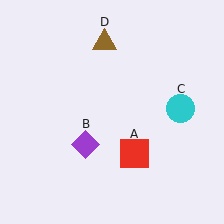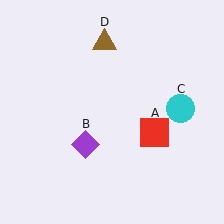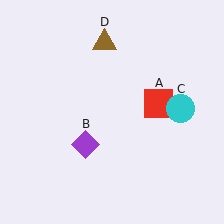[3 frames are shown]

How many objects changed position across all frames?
1 object changed position: red square (object A).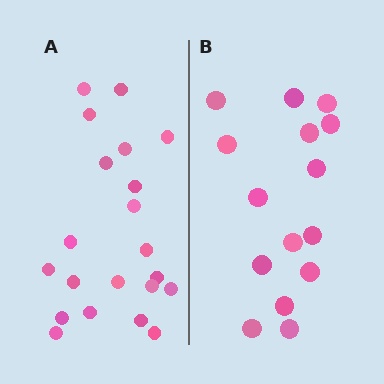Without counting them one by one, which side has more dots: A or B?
Region A (the left region) has more dots.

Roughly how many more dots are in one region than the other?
Region A has about 6 more dots than region B.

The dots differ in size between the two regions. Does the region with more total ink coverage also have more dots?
No. Region B has more total ink coverage because its dots are larger, but region A actually contains more individual dots. Total area can be misleading — the number of items is what matters here.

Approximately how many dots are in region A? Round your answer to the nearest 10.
About 20 dots. (The exact count is 21, which rounds to 20.)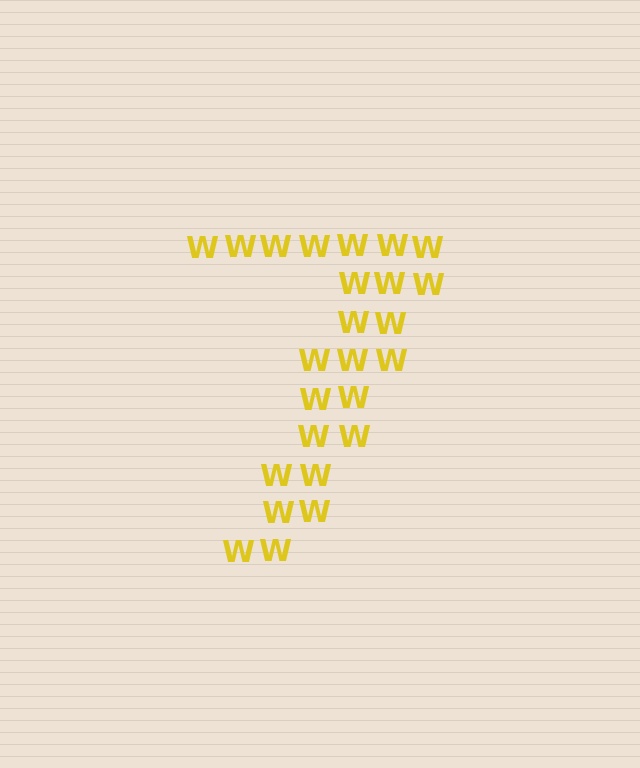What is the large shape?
The large shape is the digit 7.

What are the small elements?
The small elements are letter W's.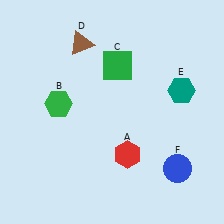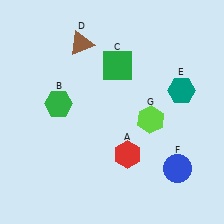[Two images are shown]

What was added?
A lime hexagon (G) was added in Image 2.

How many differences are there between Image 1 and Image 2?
There is 1 difference between the two images.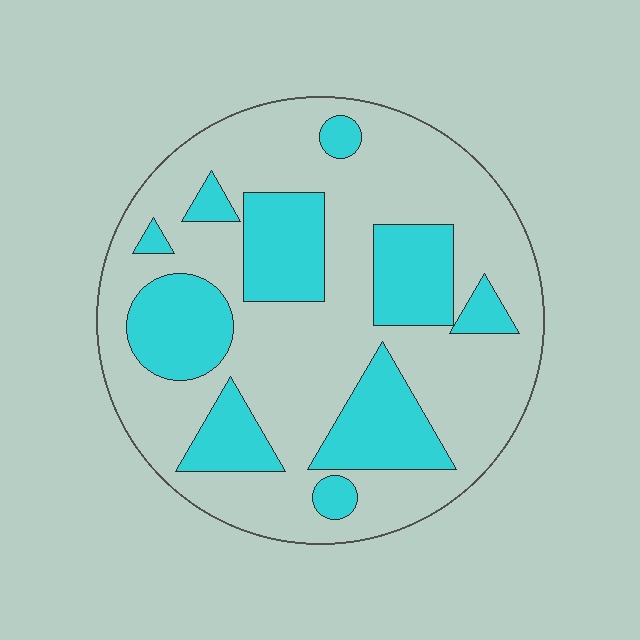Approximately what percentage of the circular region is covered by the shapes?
Approximately 30%.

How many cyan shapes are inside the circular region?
10.